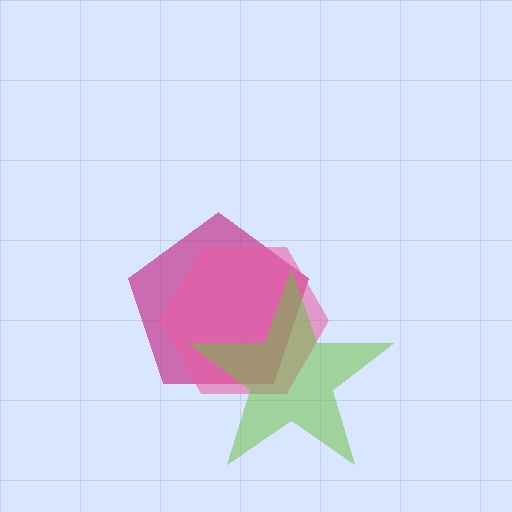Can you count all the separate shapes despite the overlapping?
Yes, there are 3 separate shapes.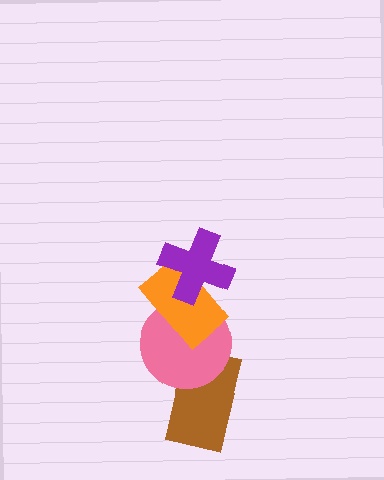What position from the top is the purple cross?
The purple cross is 1st from the top.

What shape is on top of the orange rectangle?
The purple cross is on top of the orange rectangle.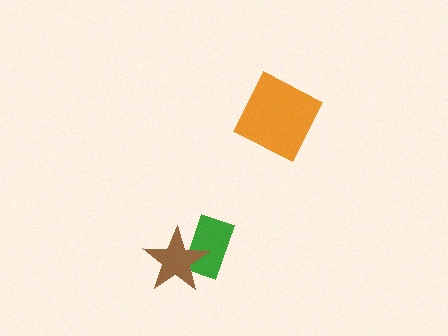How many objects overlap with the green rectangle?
1 object overlaps with the green rectangle.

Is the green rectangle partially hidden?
Yes, it is partially covered by another shape.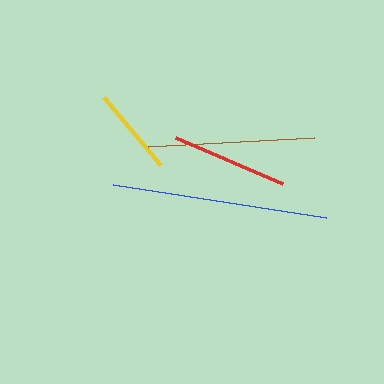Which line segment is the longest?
The blue line is the longest at approximately 215 pixels.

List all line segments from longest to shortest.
From longest to shortest: blue, brown, red, yellow.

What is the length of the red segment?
The red segment is approximately 116 pixels long.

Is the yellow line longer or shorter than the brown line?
The brown line is longer than the yellow line.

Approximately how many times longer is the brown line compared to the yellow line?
The brown line is approximately 1.9 times the length of the yellow line.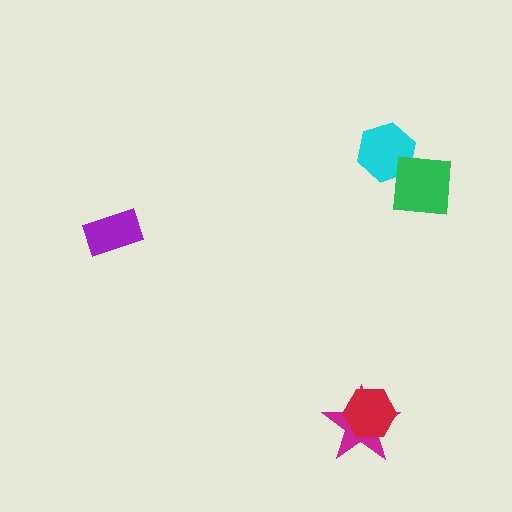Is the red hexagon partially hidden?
No, no other shape covers it.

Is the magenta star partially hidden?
Yes, it is partially covered by another shape.